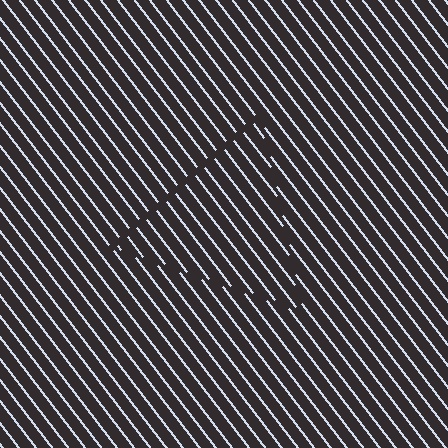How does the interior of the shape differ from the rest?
The interior of the shape contains the same grating, shifted by half a period — the contour is defined by the phase discontinuity where line-ends from the inner and outer gratings abut.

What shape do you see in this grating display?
An illusory triangle. The interior of the shape contains the same grating, shifted by half a period — the contour is defined by the phase discontinuity where line-ends from the inner and outer gratings abut.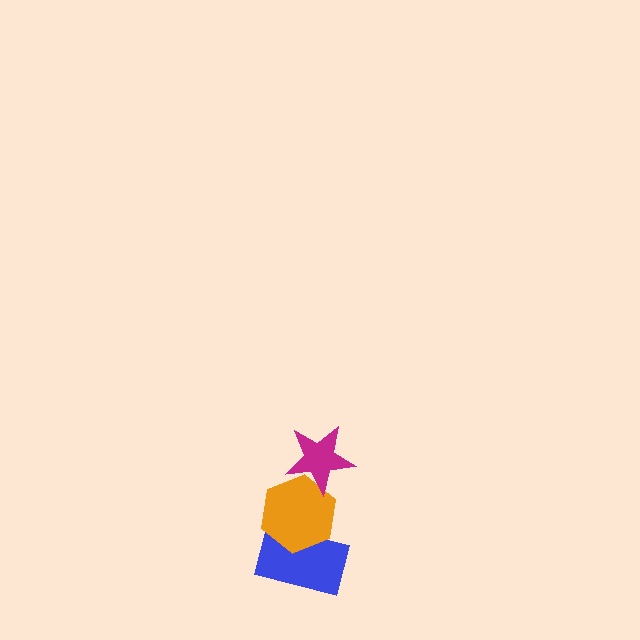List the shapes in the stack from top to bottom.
From top to bottom: the magenta star, the orange hexagon, the blue rectangle.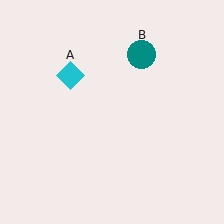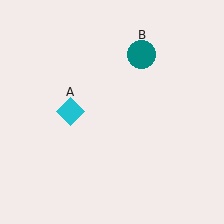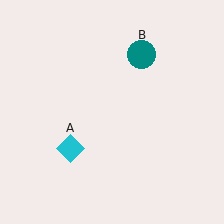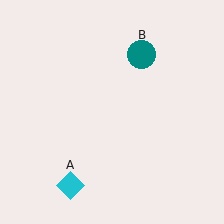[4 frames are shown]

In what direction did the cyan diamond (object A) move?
The cyan diamond (object A) moved down.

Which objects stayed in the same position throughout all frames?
Teal circle (object B) remained stationary.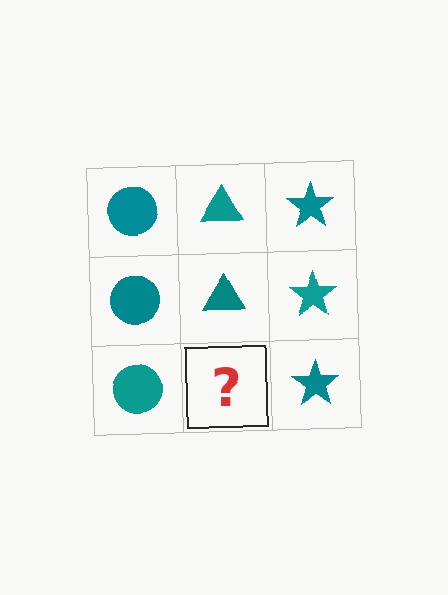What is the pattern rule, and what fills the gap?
The rule is that each column has a consistent shape. The gap should be filled with a teal triangle.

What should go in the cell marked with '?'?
The missing cell should contain a teal triangle.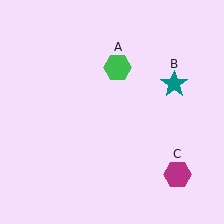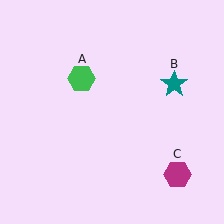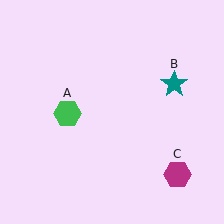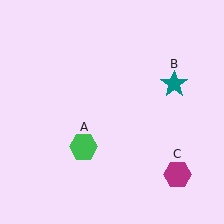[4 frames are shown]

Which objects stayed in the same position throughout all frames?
Teal star (object B) and magenta hexagon (object C) remained stationary.